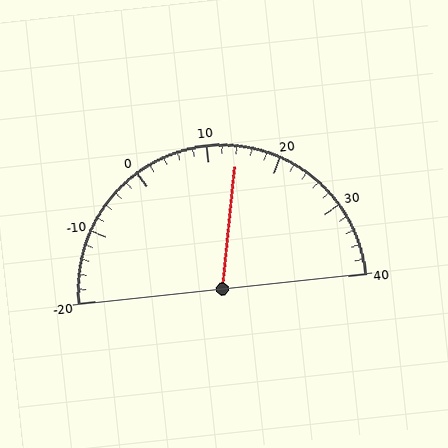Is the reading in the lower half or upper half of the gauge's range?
The reading is in the upper half of the range (-20 to 40).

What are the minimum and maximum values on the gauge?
The gauge ranges from -20 to 40.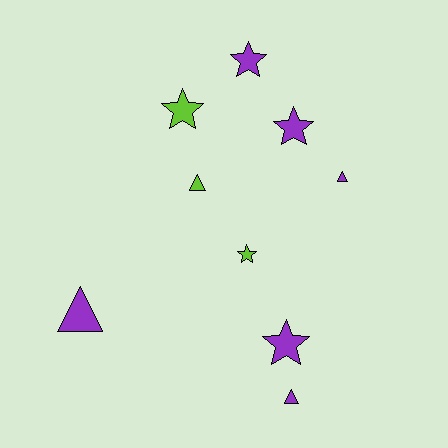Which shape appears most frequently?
Star, with 5 objects.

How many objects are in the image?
There are 9 objects.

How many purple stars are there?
There are 3 purple stars.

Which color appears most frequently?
Purple, with 6 objects.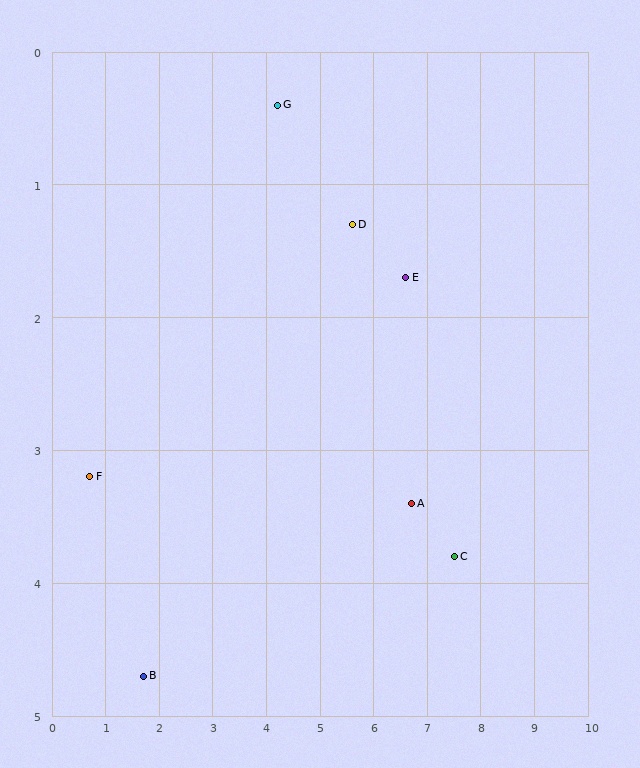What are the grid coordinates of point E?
Point E is at approximately (6.6, 1.7).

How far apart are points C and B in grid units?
Points C and B are about 5.9 grid units apart.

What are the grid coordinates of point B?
Point B is at approximately (1.7, 4.7).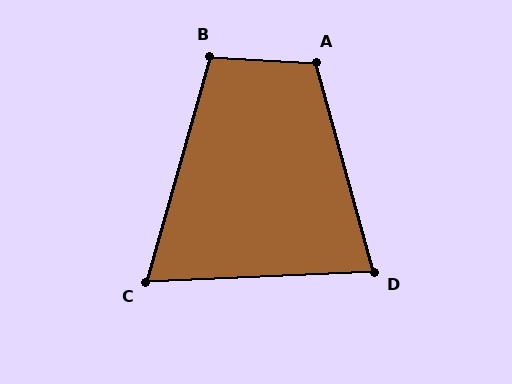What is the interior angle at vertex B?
Approximately 103 degrees (obtuse).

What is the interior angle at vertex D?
Approximately 77 degrees (acute).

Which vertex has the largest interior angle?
A, at approximately 108 degrees.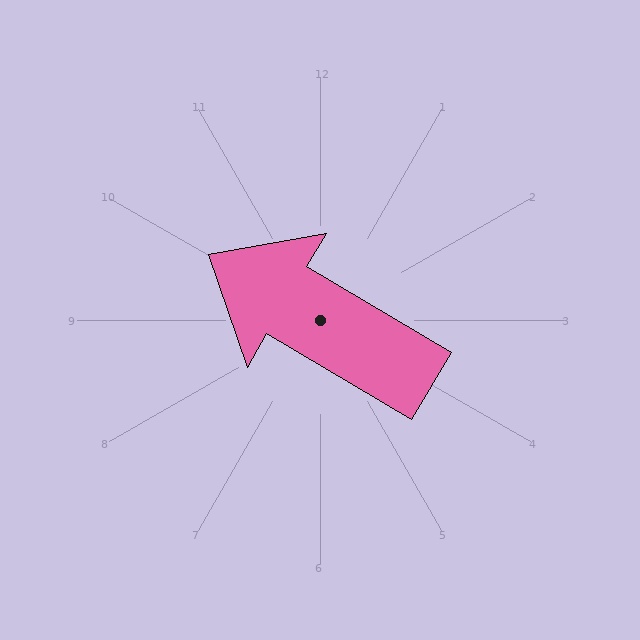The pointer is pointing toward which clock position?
Roughly 10 o'clock.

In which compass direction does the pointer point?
Northwest.